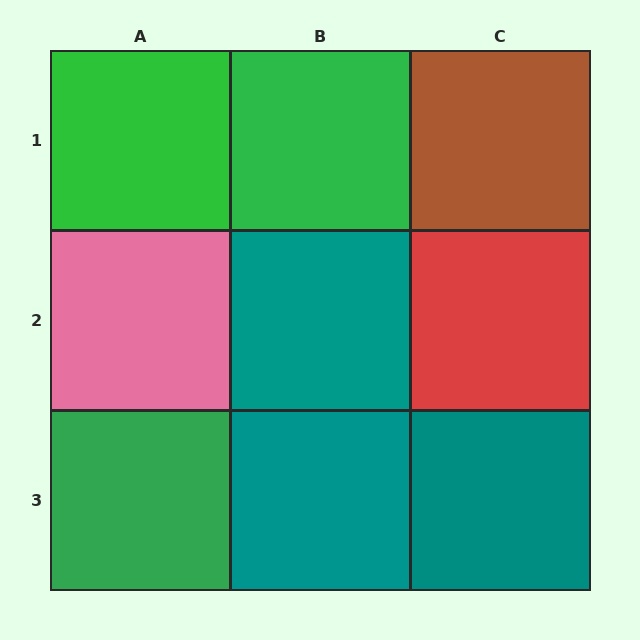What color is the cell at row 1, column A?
Green.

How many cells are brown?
1 cell is brown.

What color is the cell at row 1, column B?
Green.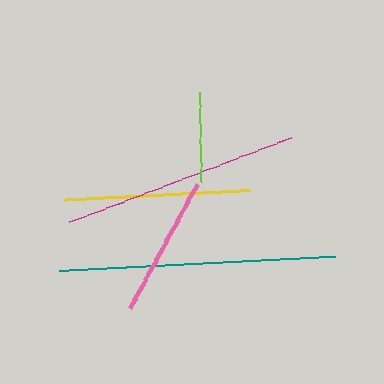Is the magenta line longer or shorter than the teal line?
The teal line is longer than the magenta line.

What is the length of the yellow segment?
The yellow segment is approximately 186 pixels long.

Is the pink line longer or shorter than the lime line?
The pink line is longer than the lime line.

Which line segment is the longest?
The teal line is the longest at approximately 275 pixels.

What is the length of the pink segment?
The pink segment is approximately 142 pixels long.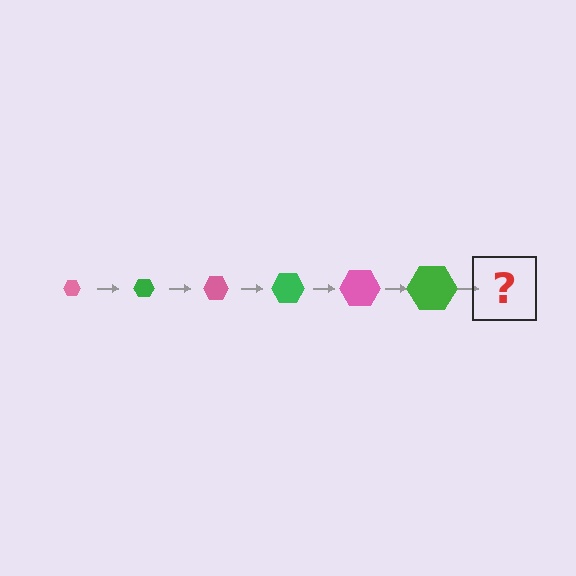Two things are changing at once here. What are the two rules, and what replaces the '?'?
The two rules are that the hexagon grows larger each step and the color cycles through pink and green. The '?' should be a pink hexagon, larger than the previous one.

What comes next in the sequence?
The next element should be a pink hexagon, larger than the previous one.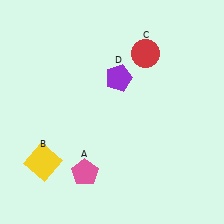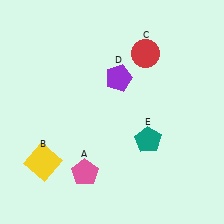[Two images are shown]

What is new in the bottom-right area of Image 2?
A teal pentagon (E) was added in the bottom-right area of Image 2.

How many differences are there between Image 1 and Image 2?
There is 1 difference between the two images.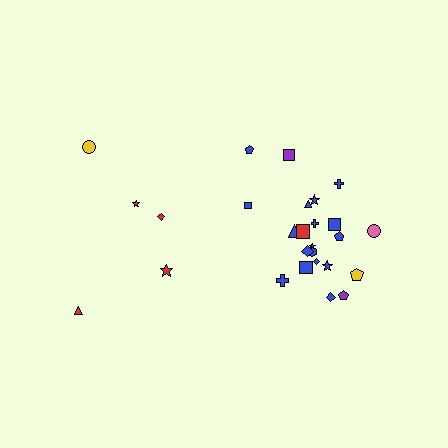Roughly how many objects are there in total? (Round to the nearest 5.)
Roughly 25 objects in total.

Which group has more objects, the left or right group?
The right group.